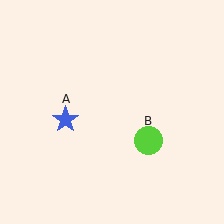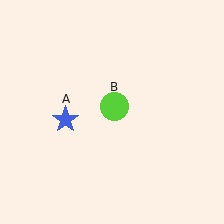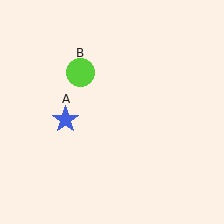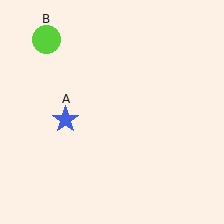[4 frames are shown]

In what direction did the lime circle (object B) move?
The lime circle (object B) moved up and to the left.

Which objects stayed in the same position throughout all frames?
Blue star (object A) remained stationary.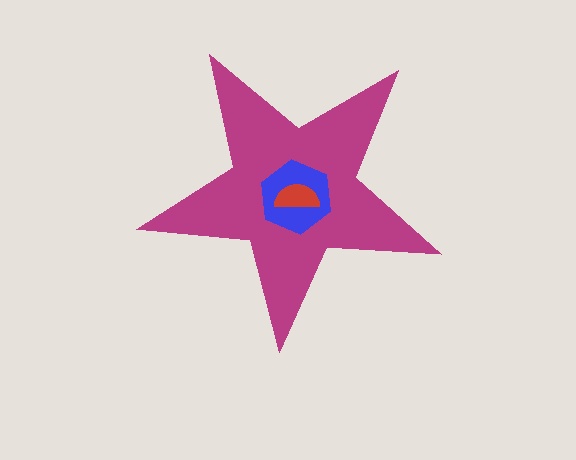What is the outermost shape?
The magenta star.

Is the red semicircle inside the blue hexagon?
Yes.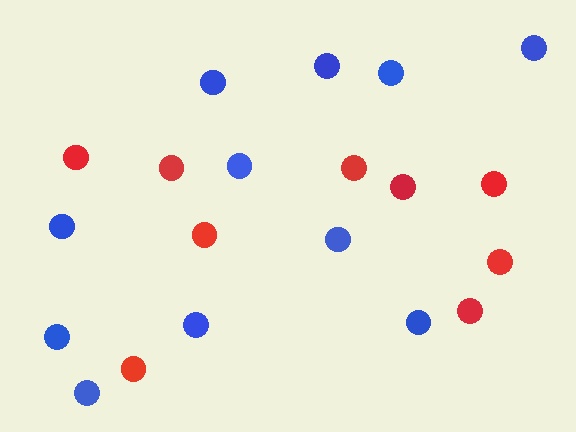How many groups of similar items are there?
There are 2 groups: one group of red circles (9) and one group of blue circles (11).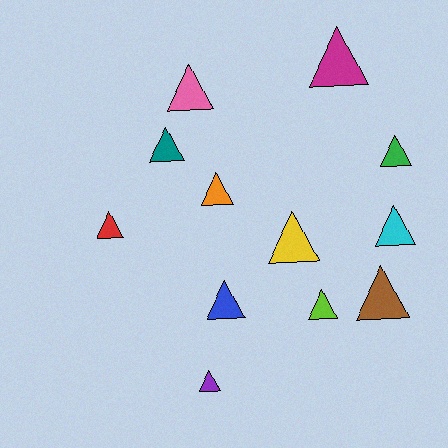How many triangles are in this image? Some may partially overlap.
There are 12 triangles.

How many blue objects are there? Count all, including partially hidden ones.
There is 1 blue object.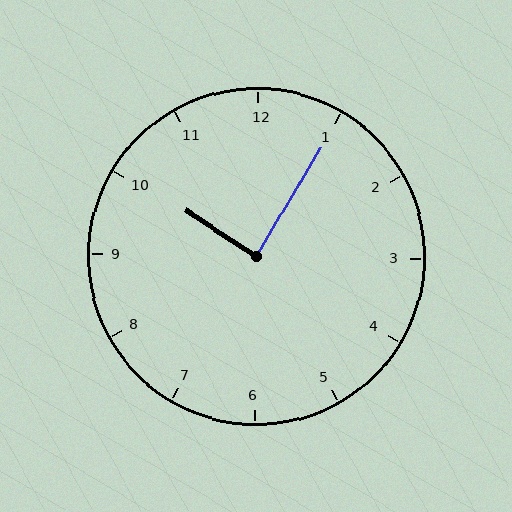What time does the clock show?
10:05.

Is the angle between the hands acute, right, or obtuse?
It is right.